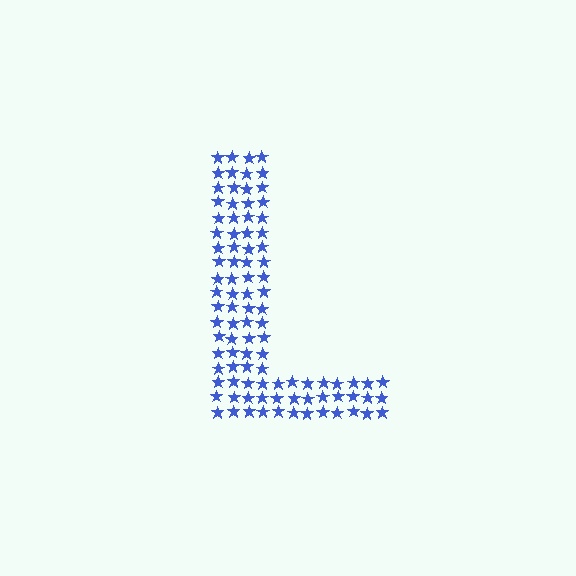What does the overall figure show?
The overall figure shows the letter L.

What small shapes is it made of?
It is made of small stars.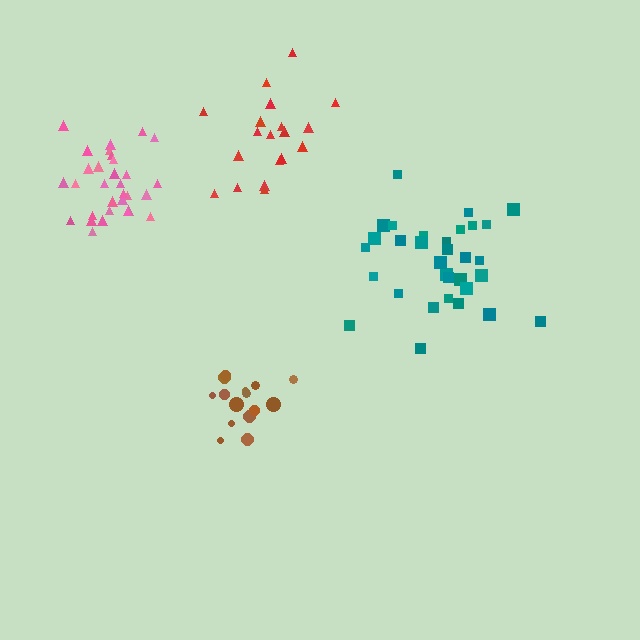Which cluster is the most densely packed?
Pink.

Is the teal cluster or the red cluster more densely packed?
Teal.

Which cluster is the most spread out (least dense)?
Red.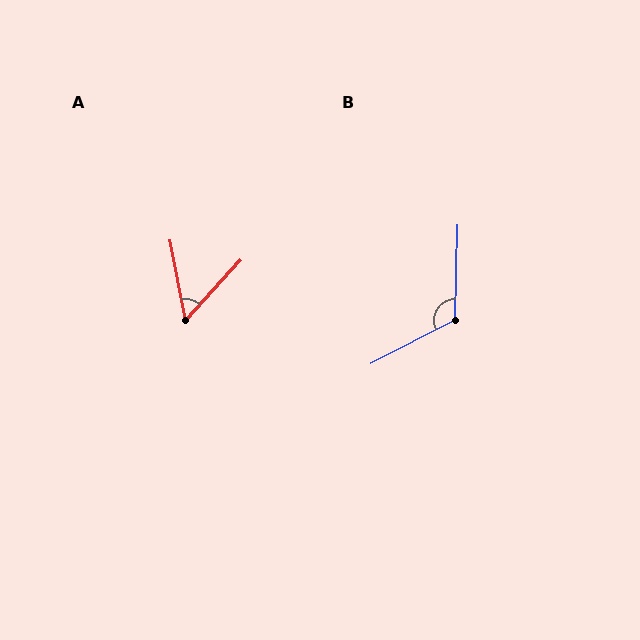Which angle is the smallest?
A, at approximately 53 degrees.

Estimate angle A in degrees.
Approximately 53 degrees.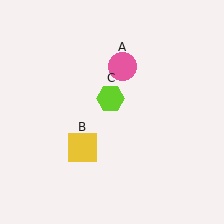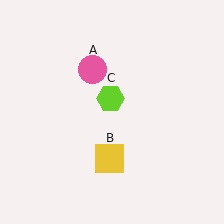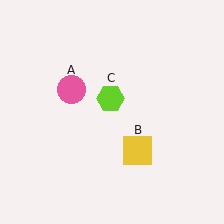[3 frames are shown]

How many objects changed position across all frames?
2 objects changed position: pink circle (object A), yellow square (object B).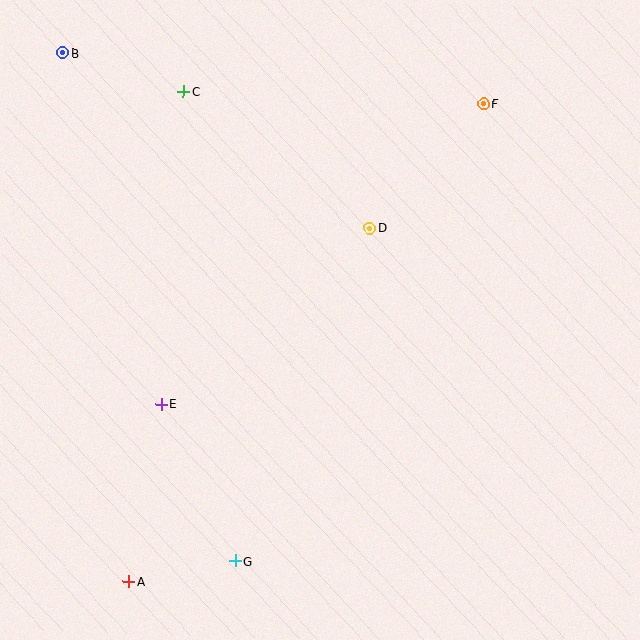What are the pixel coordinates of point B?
Point B is at (62, 53).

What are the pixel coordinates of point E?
Point E is at (162, 404).